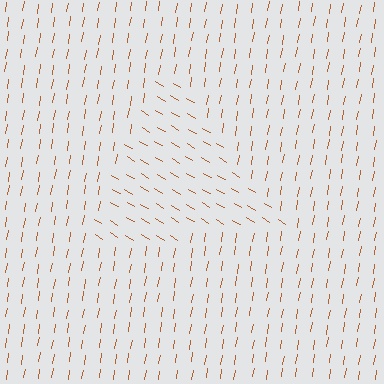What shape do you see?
I see a triangle.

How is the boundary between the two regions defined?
The boundary is defined purely by a change in line orientation (approximately 68 degrees difference). All lines are the same color and thickness.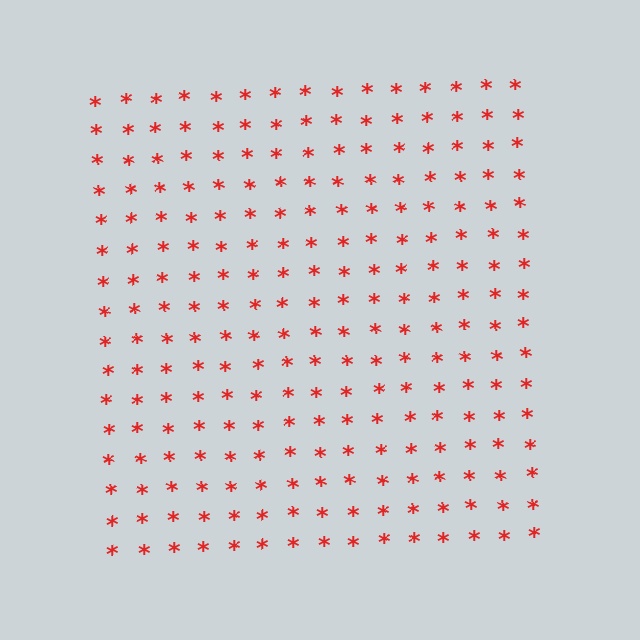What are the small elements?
The small elements are asterisks.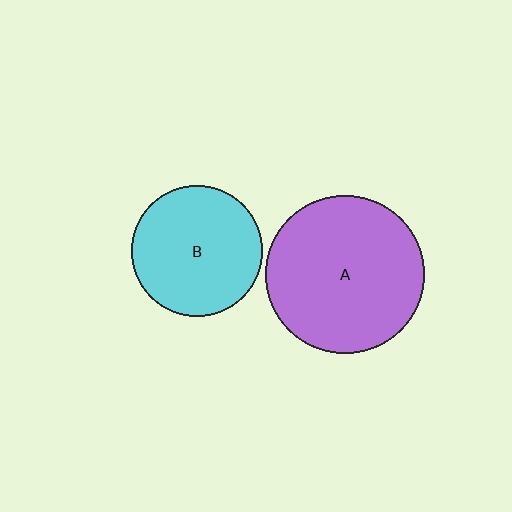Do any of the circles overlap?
No, none of the circles overlap.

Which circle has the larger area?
Circle A (purple).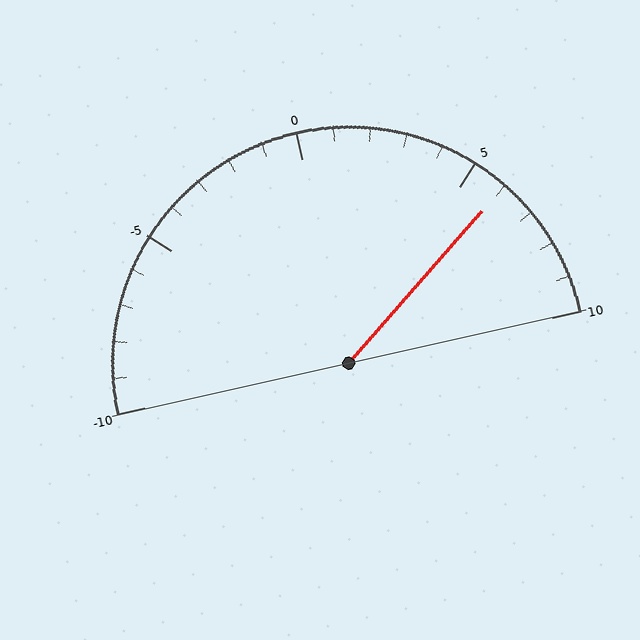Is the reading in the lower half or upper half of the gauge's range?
The reading is in the upper half of the range (-10 to 10).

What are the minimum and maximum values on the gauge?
The gauge ranges from -10 to 10.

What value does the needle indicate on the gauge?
The needle indicates approximately 6.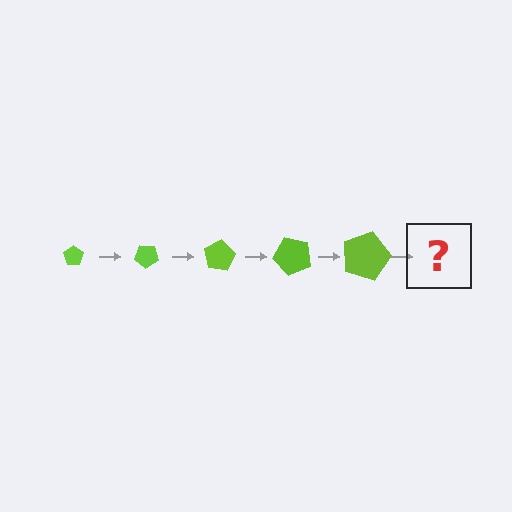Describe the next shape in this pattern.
It should be a pentagon, larger than the previous one and rotated 200 degrees from the start.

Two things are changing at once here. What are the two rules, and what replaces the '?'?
The two rules are that the pentagon grows larger each step and it rotates 40 degrees each step. The '?' should be a pentagon, larger than the previous one and rotated 200 degrees from the start.